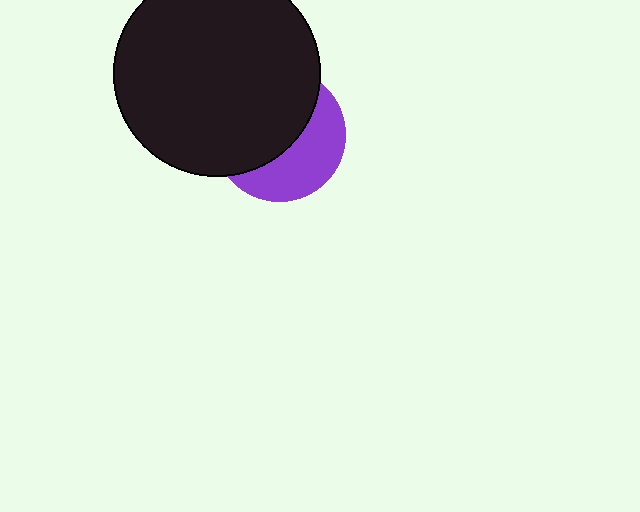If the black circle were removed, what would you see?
You would see the complete purple circle.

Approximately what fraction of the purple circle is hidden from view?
Roughly 58% of the purple circle is hidden behind the black circle.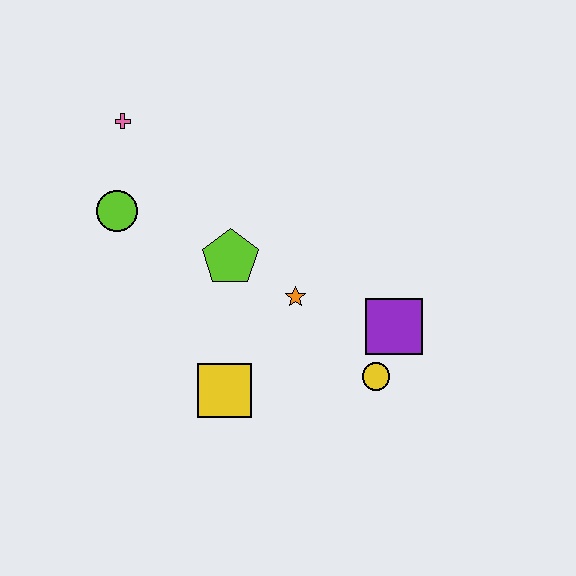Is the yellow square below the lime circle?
Yes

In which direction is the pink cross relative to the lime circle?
The pink cross is above the lime circle.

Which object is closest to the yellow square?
The orange star is closest to the yellow square.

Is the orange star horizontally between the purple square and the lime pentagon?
Yes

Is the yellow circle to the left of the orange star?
No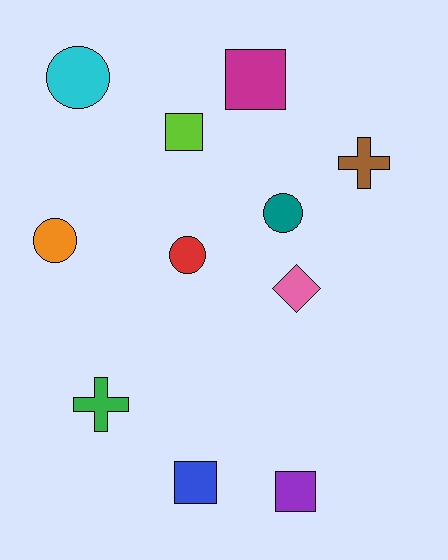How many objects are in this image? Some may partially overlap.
There are 11 objects.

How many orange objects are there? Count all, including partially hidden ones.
There is 1 orange object.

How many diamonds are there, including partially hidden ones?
There is 1 diamond.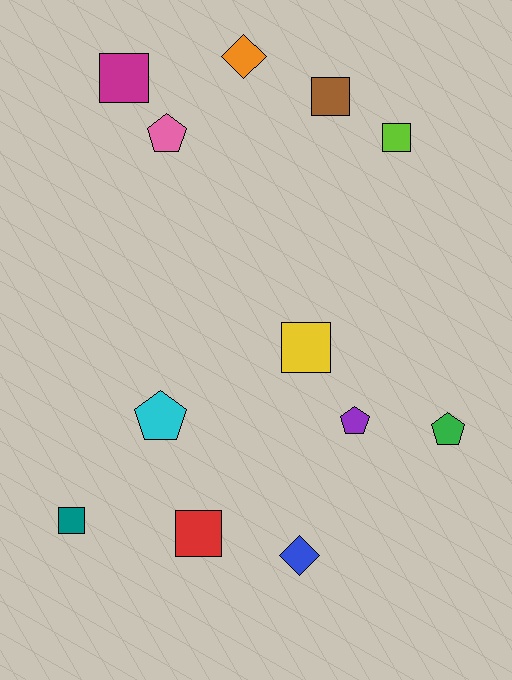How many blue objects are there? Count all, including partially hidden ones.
There is 1 blue object.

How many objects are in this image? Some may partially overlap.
There are 12 objects.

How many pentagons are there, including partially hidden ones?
There are 4 pentagons.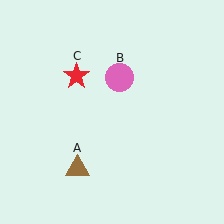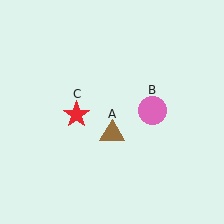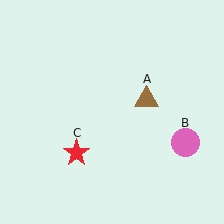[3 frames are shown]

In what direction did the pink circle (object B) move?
The pink circle (object B) moved down and to the right.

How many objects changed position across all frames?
3 objects changed position: brown triangle (object A), pink circle (object B), red star (object C).